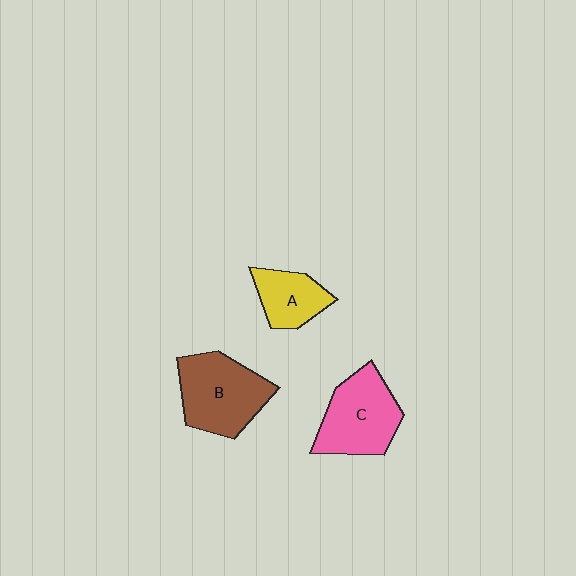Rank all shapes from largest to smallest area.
From largest to smallest: B (brown), C (pink), A (yellow).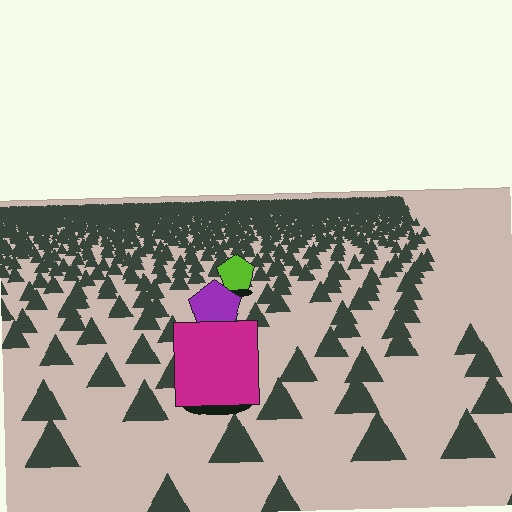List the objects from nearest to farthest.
From nearest to farthest: the magenta square, the purple pentagon, the lime pentagon.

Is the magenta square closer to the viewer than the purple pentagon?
Yes. The magenta square is closer — you can tell from the texture gradient: the ground texture is coarser near it.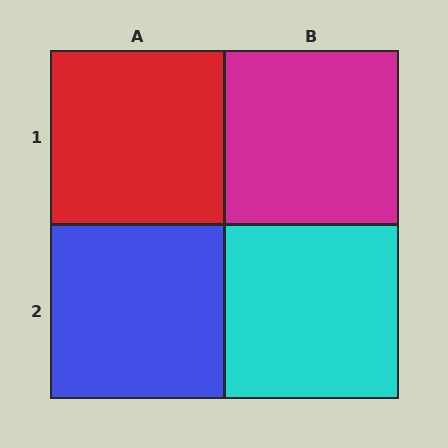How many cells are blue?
1 cell is blue.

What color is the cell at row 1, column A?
Red.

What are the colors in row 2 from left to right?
Blue, cyan.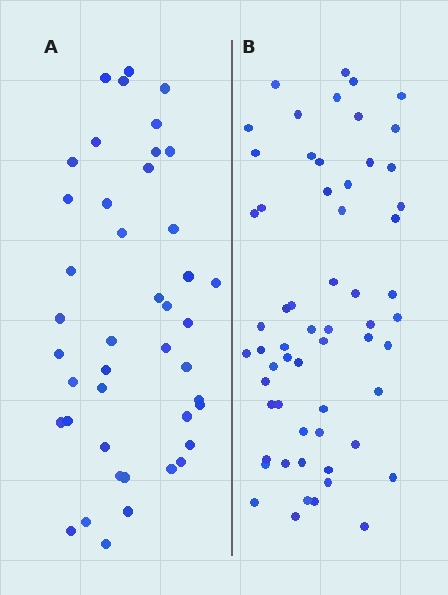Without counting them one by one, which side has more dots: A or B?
Region B (the right region) has more dots.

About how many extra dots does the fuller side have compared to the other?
Region B has approximately 15 more dots than region A.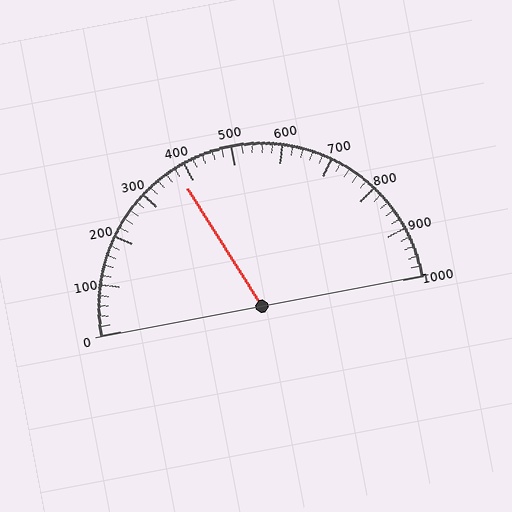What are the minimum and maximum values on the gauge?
The gauge ranges from 0 to 1000.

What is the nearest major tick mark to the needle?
The nearest major tick mark is 400.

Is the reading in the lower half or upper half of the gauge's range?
The reading is in the lower half of the range (0 to 1000).